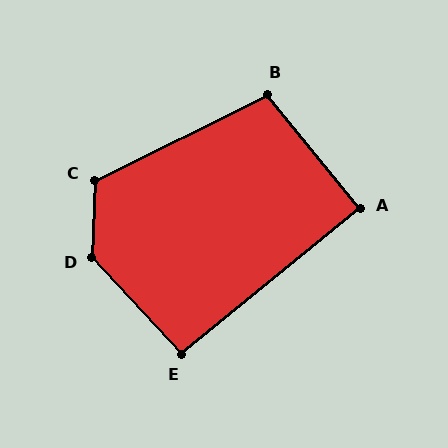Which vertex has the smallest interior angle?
A, at approximately 90 degrees.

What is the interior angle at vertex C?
Approximately 119 degrees (obtuse).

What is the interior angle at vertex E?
Approximately 94 degrees (approximately right).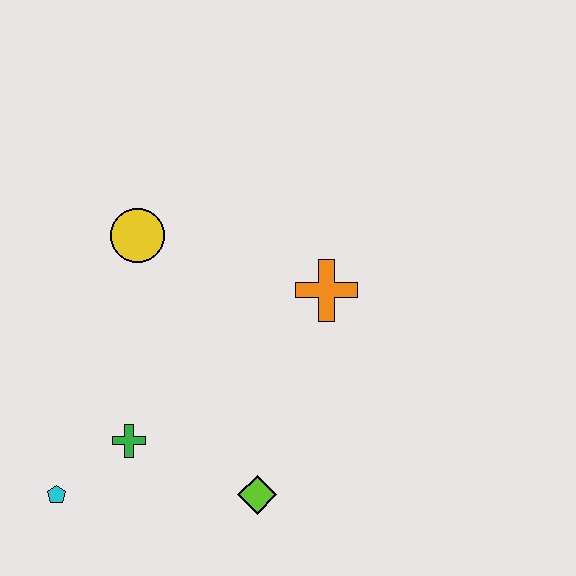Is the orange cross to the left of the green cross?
No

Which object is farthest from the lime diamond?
The yellow circle is farthest from the lime diamond.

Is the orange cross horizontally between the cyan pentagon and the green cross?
No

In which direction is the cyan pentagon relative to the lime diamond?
The cyan pentagon is to the left of the lime diamond.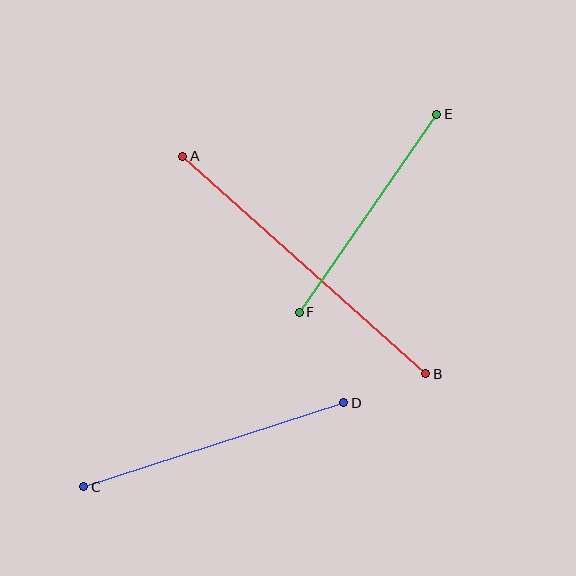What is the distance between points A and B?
The distance is approximately 326 pixels.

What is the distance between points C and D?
The distance is approximately 273 pixels.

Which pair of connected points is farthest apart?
Points A and B are farthest apart.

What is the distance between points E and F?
The distance is approximately 241 pixels.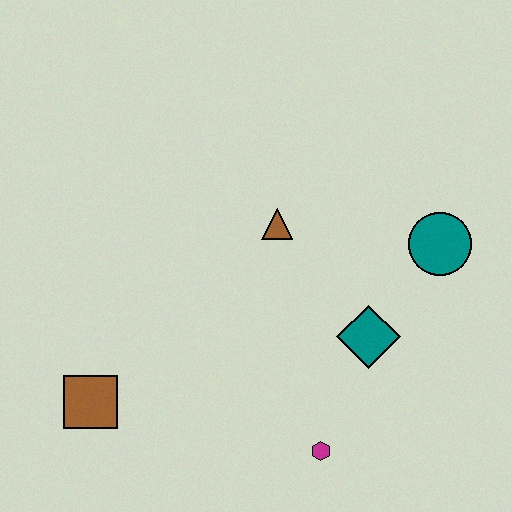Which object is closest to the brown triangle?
The teal diamond is closest to the brown triangle.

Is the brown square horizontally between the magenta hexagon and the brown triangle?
No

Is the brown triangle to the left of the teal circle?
Yes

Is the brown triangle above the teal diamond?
Yes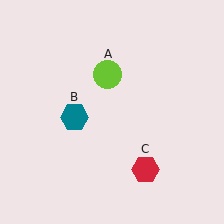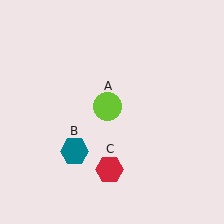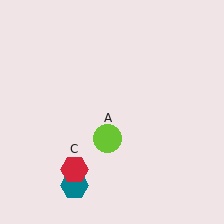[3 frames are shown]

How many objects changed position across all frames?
3 objects changed position: lime circle (object A), teal hexagon (object B), red hexagon (object C).